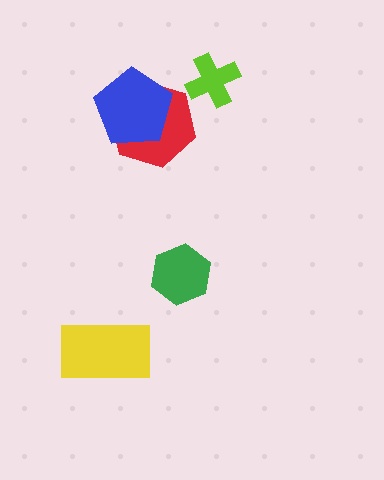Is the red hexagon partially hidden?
Yes, it is partially covered by another shape.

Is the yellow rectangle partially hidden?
No, no other shape covers it.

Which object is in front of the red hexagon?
The blue pentagon is in front of the red hexagon.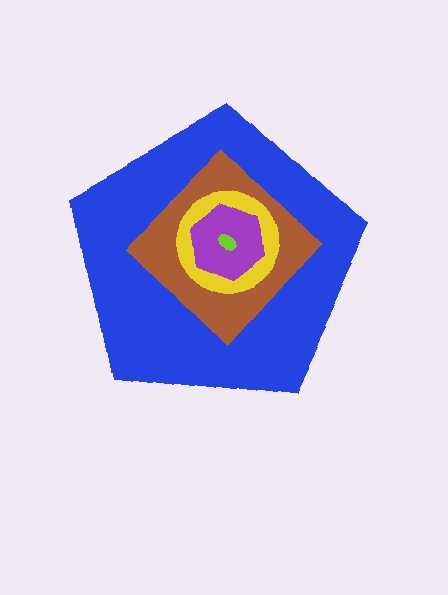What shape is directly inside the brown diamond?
The yellow circle.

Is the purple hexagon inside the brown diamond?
Yes.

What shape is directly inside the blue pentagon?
The brown diamond.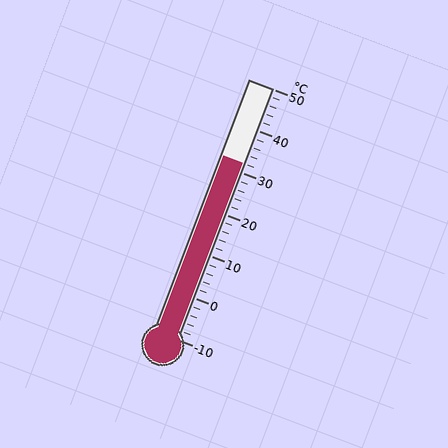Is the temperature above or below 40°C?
The temperature is below 40°C.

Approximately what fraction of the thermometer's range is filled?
The thermometer is filled to approximately 70% of its range.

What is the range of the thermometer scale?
The thermometer scale ranges from -10°C to 50°C.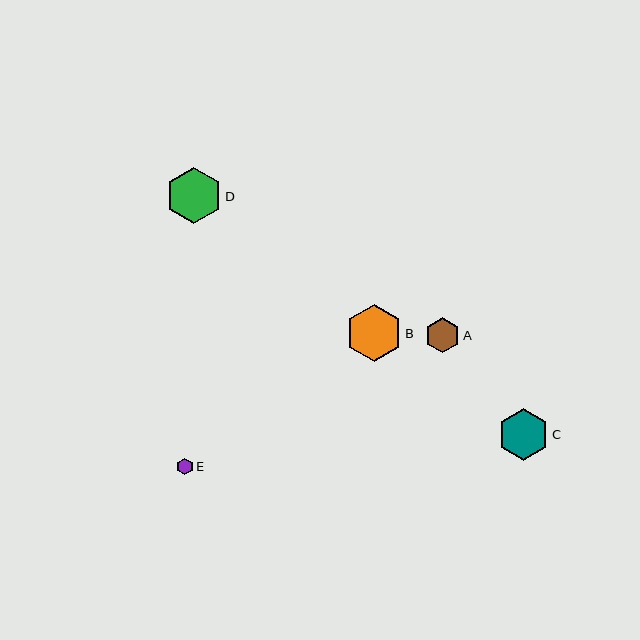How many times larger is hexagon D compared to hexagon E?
Hexagon D is approximately 3.4 times the size of hexagon E.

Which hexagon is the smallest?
Hexagon E is the smallest with a size of approximately 17 pixels.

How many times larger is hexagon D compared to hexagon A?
Hexagon D is approximately 1.6 times the size of hexagon A.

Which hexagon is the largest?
Hexagon D is the largest with a size of approximately 57 pixels.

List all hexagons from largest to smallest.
From largest to smallest: D, B, C, A, E.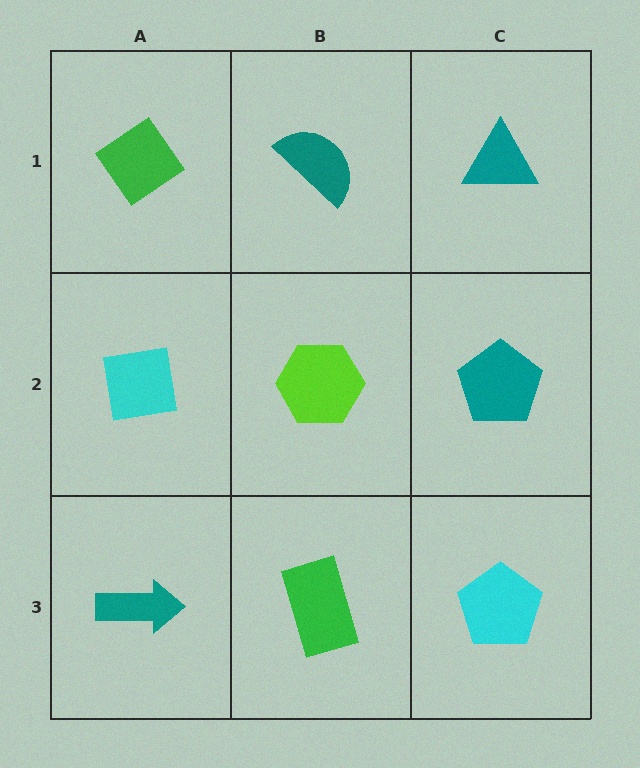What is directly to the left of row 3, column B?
A teal arrow.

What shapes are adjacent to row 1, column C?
A teal pentagon (row 2, column C), a teal semicircle (row 1, column B).